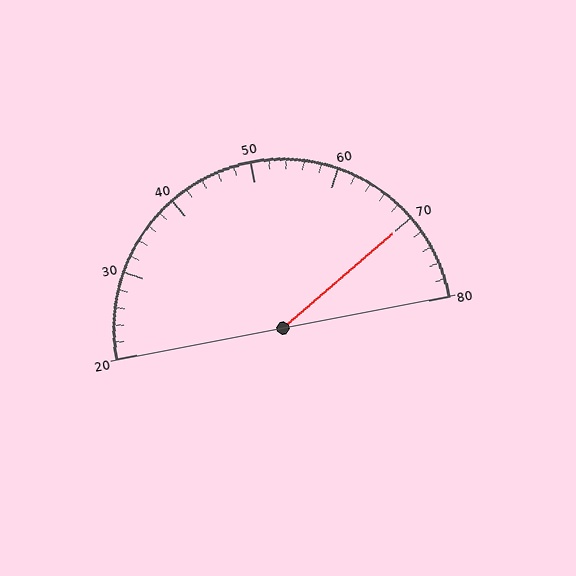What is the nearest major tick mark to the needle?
The nearest major tick mark is 70.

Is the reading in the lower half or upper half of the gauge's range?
The reading is in the upper half of the range (20 to 80).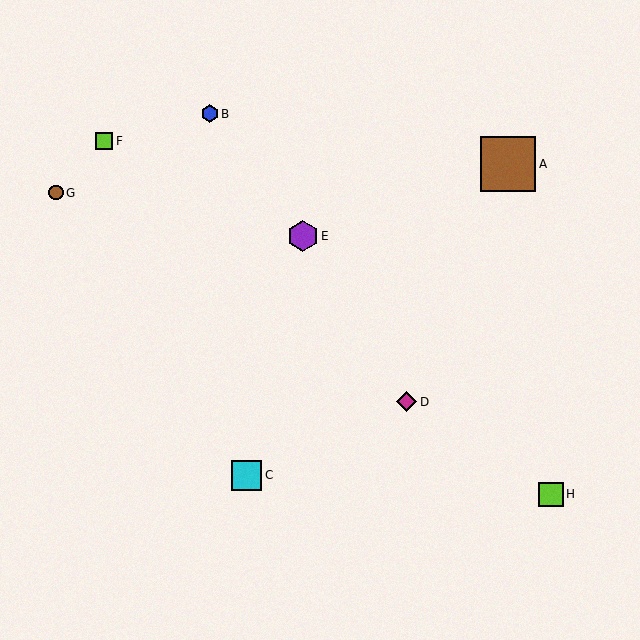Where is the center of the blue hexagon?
The center of the blue hexagon is at (210, 114).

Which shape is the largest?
The brown square (labeled A) is the largest.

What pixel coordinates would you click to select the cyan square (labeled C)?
Click at (247, 475) to select the cyan square C.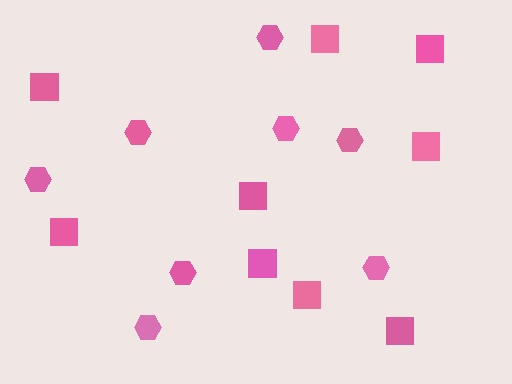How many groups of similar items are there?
There are 2 groups: one group of squares (9) and one group of hexagons (8).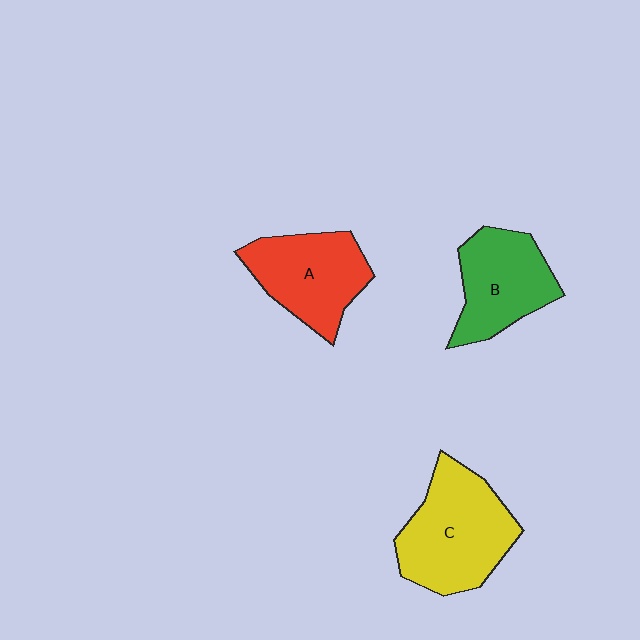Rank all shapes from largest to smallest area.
From largest to smallest: C (yellow), A (red), B (green).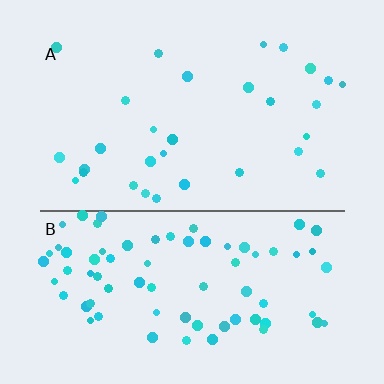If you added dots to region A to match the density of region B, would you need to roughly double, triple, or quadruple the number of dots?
Approximately triple.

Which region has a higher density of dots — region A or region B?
B (the bottom).